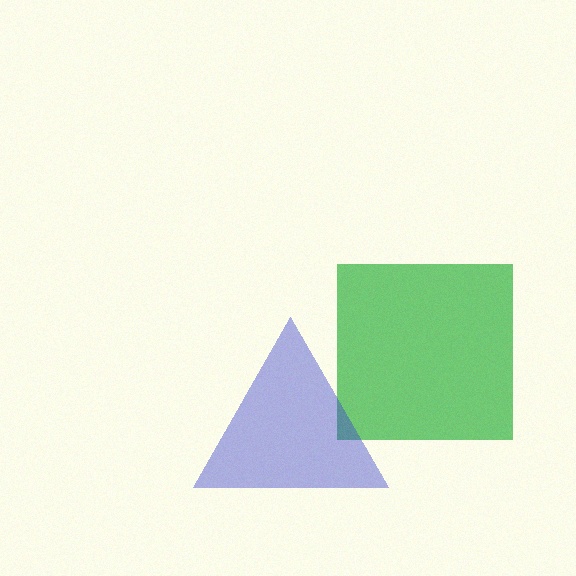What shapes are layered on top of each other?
The layered shapes are: a green square, a blue triangle.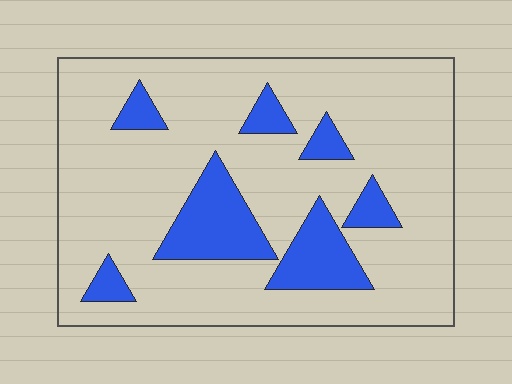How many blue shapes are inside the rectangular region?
7.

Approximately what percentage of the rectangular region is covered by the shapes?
Approximately 20%.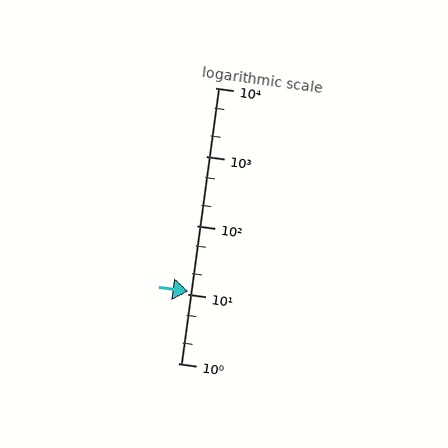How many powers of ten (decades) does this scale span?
The scale spans 4 decades, from 1 to 10000.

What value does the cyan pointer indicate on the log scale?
The pointer indicates approximately 11.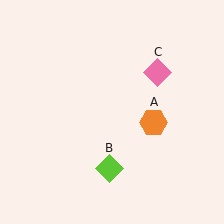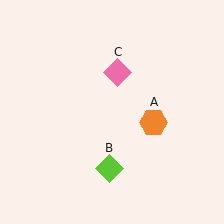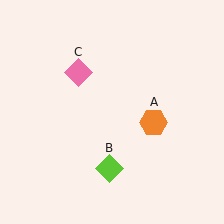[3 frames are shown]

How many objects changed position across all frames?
1 object changed position: pink diamond (object C).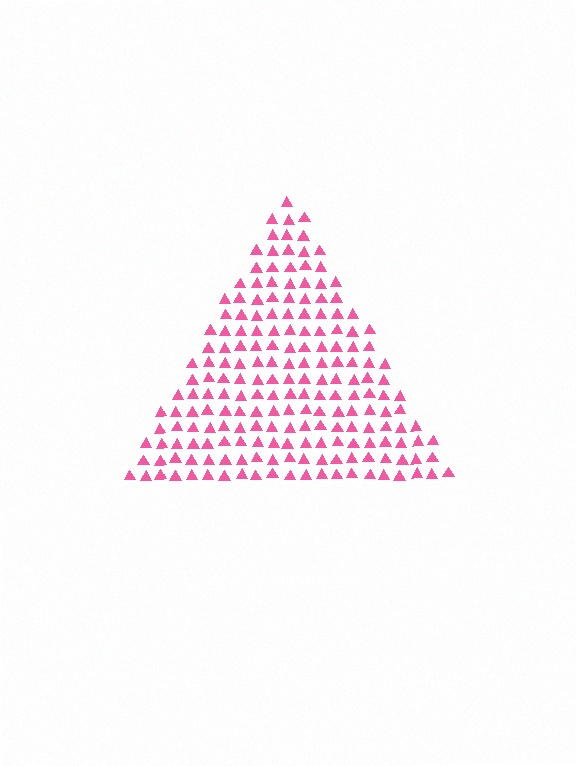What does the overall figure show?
The overall figure shows a triangle.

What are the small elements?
The small elements are triangles.